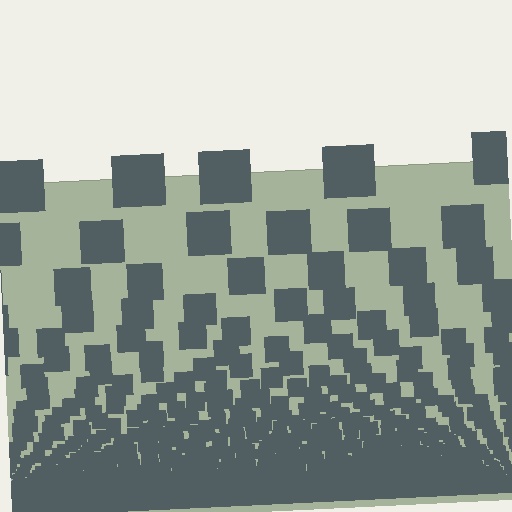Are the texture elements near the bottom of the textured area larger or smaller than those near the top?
Smaller. The gradient is inverted — elements near the bottom are smaller and denser.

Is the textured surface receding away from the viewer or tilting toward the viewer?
The surface appears to tilt toward the viewer. Texture elements get larger and sparser toward the top.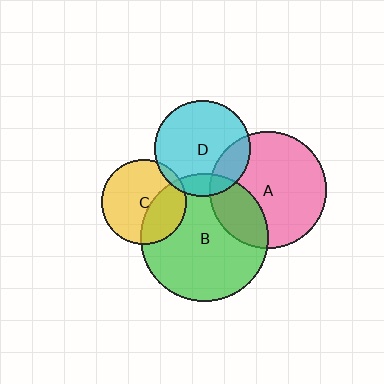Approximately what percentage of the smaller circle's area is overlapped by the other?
Approximately 35%.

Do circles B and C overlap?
Yes.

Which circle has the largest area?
Circle B (green).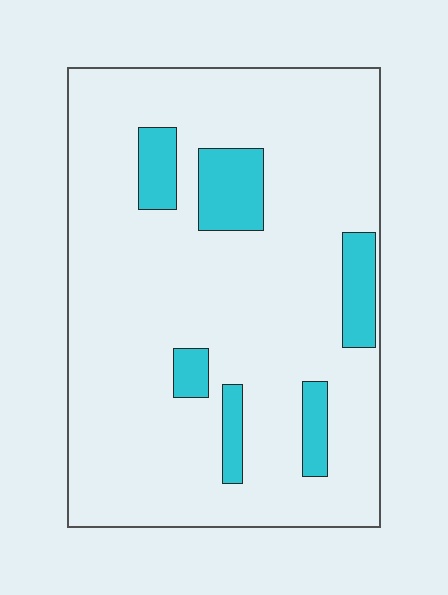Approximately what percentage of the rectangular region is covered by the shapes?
Approximately 15%.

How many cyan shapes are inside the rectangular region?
6.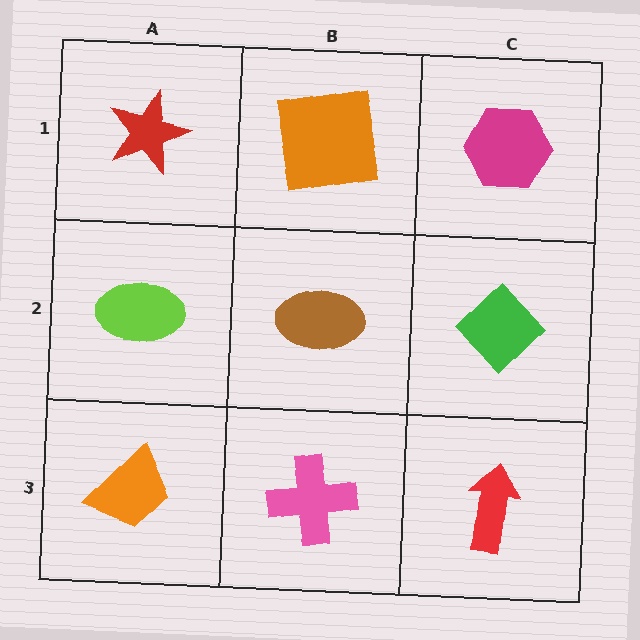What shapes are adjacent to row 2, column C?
A magenta hexagon (row 1, column C), a red arrow (row 3, column C), a brown ellipse (row 2, column B).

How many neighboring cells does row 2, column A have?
3.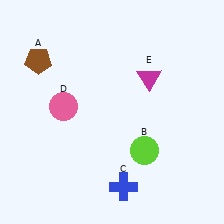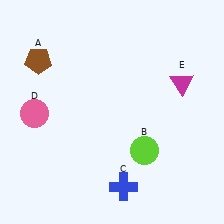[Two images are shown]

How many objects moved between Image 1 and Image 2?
2 objects moved between the two images.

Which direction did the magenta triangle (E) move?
The magenta triangle (E) moved right.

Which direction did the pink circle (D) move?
The pink circle (D) moved left.